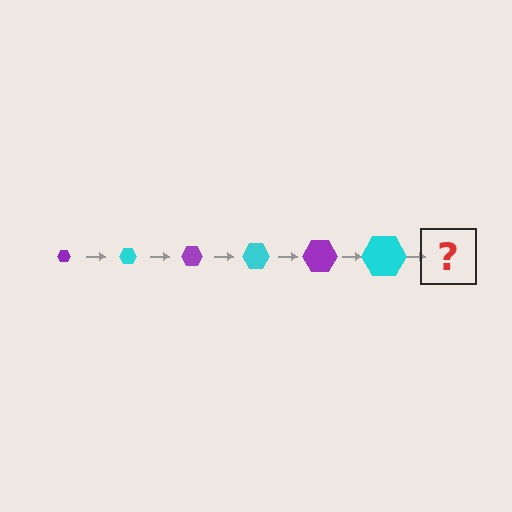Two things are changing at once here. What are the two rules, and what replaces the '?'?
The two rules are that the hexagon grows larger each step and the color cycles through purple and cyan. The '?' should be a purple hexagon, larger than the previous one.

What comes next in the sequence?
The next element should be a purple hexagon, larger than the previous one.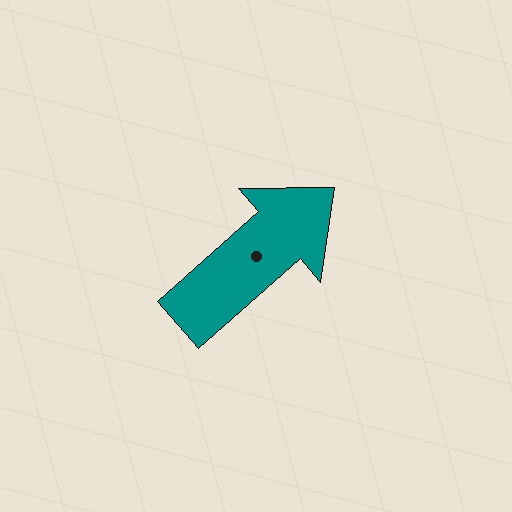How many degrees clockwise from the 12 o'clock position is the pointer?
Approximately 49 degrees.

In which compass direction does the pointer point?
Northeast.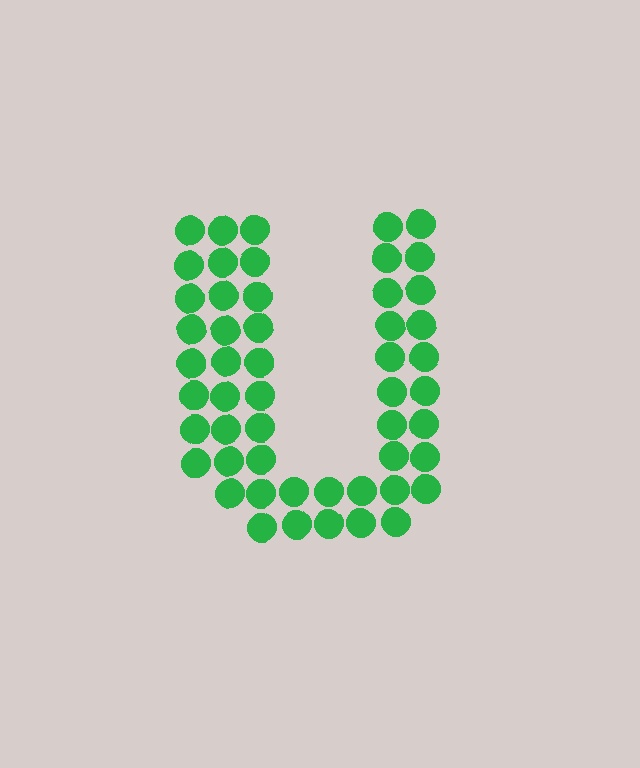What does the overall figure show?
The overall figure shows the letter U.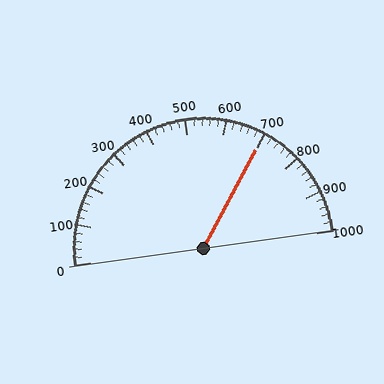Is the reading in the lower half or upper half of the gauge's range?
The reading is in the upper half of the range (0 to 1000).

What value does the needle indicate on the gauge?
The needle indicates approximately 700.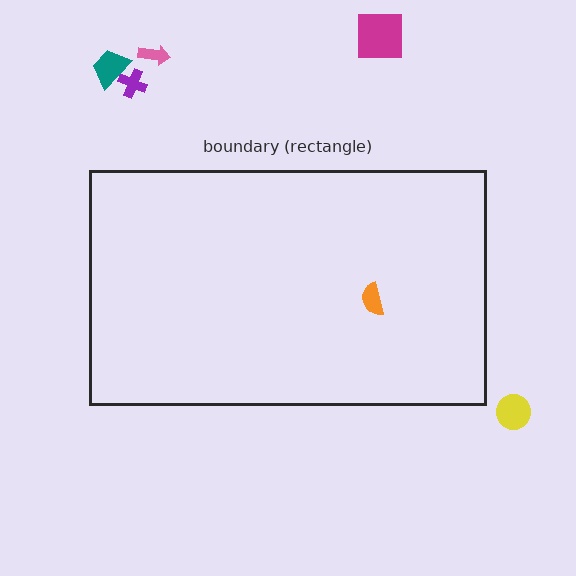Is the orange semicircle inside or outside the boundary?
Inside.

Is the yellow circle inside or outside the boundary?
Outside.